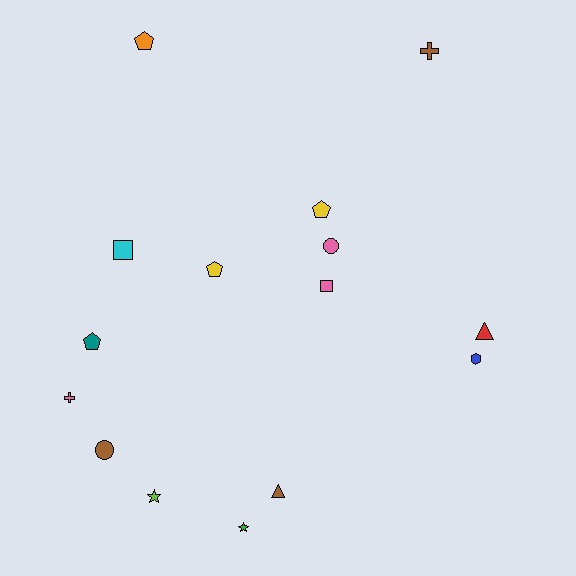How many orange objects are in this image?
There is 1 orange object.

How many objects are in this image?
There are 15 objects.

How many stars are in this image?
There are 2 stars.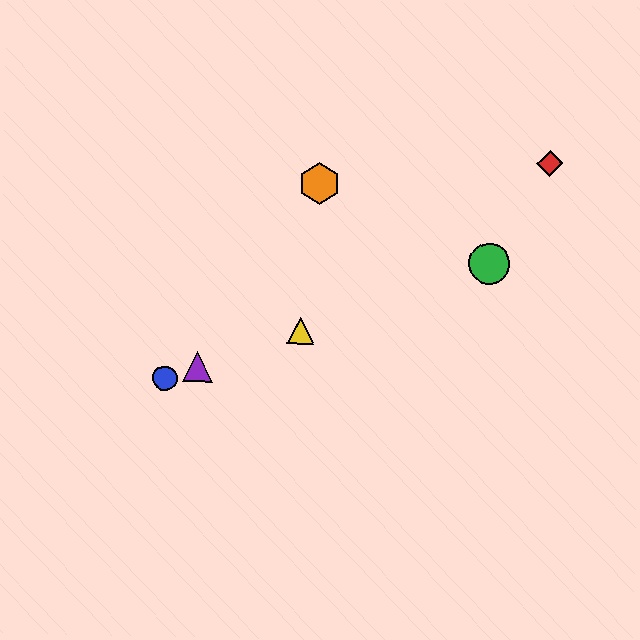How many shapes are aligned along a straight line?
4 shapes (the blue circle, the green circle, the yellow triangle, the purple triangle) are aligned along a straight line.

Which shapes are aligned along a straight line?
The blue circle, the green circle, the yellow triangle, the purple triangle are aligned along a straight line.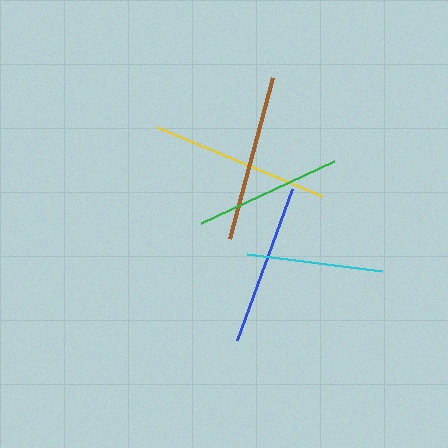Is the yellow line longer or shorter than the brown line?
The yellow line is longer than the brown line.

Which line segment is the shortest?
The cyan line is the shortest at approximately 136 pixels.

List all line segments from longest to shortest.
From longest to shortest: yellow, brown, blue, green, cyan.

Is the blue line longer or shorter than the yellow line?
The yellow line is longer than the blue line.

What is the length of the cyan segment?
The cyan segment is approximately 136 pixels long.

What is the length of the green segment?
The green segment is approximately 148 pixels long.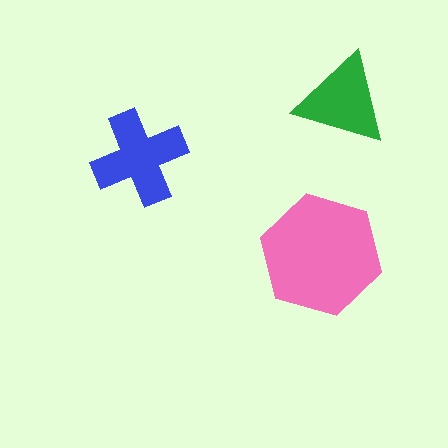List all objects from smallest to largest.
The green triangle, the blue cross, the pink hexagon.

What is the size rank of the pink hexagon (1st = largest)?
1st.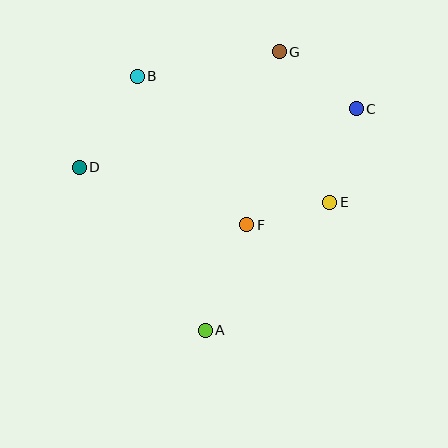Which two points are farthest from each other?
Points A and G are farthest from each other.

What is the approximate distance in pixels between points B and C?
The distance between B and C is approximately 222 pixels.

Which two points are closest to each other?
Points E and F are closest to each other.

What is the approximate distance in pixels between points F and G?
The distance between F and G is approximately 176 pixels.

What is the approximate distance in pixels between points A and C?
The distance between A and C is approximately 268 pixels.